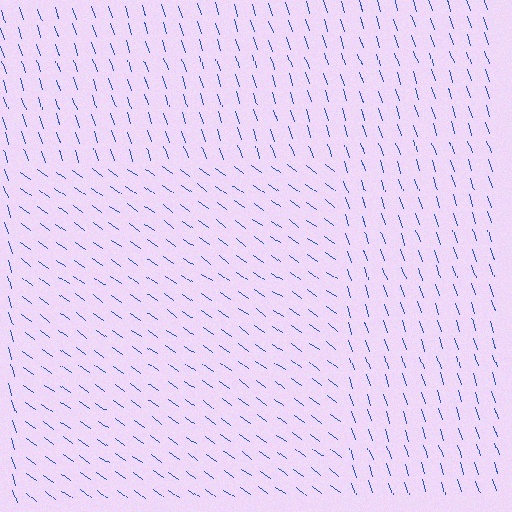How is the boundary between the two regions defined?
The boundary is defined purely by a change in line orientation (approximately 36 degrees difference). All lines are the same color and thickness.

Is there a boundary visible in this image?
Yes, there is a texture boundary formed by a change in line orientation.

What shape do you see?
I see a rectangle.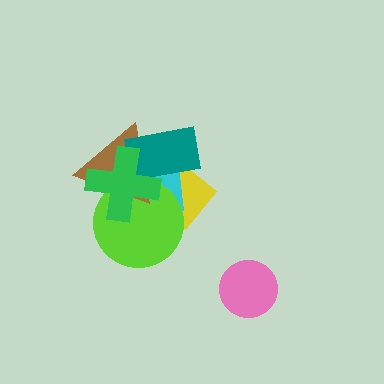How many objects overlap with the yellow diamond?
5 objects overlap with the yellow diamond.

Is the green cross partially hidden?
No, no other shape covers it.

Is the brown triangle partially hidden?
Yes, it is partially covered by another shape.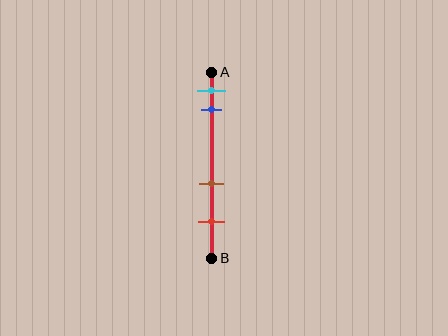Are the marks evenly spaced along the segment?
No, the marks are not evenly spaced.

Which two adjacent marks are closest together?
The cyan and blue marks are the closest adjacent pair.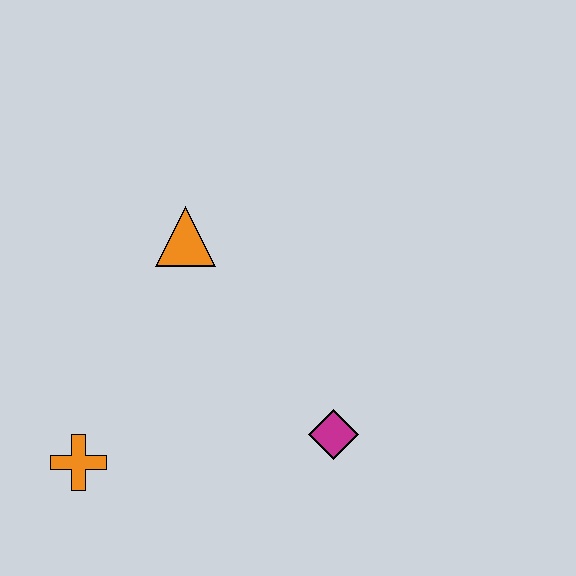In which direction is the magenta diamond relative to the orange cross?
The magenta diamond is to the right of the orange cross.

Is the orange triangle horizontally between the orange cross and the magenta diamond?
Yes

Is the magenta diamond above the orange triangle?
No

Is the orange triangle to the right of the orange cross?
Yes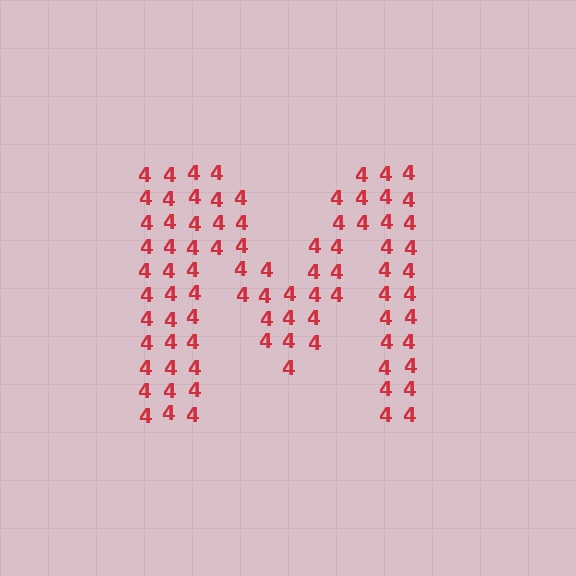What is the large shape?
The large shape is the letter M.